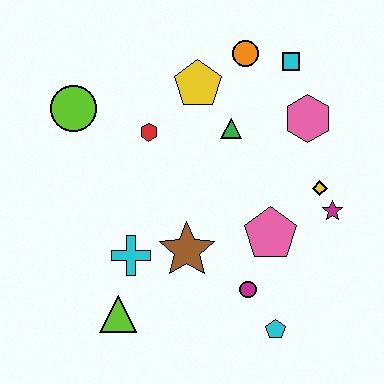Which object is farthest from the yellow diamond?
The lime circle is farthest from the yellow diamond.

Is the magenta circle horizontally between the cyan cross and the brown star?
No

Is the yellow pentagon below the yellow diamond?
No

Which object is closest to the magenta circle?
The cyan pentagon is closest to the magenta circle.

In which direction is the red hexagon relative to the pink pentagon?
The red hexagon is to the left of the pink pentagon.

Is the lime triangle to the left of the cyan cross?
Yes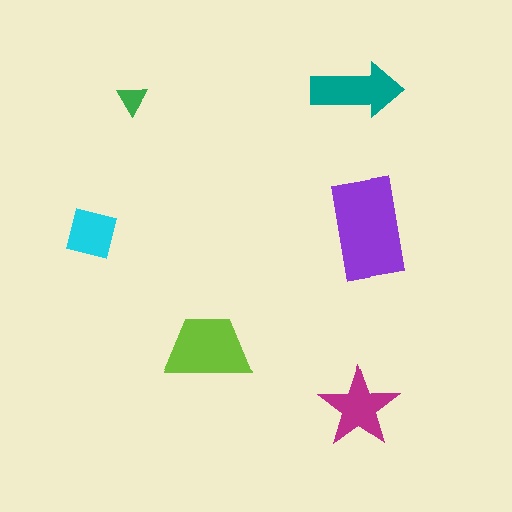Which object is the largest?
The purple rectangle.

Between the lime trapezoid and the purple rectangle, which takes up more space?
The purple rectangle.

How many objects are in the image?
There are 6 objects in the image.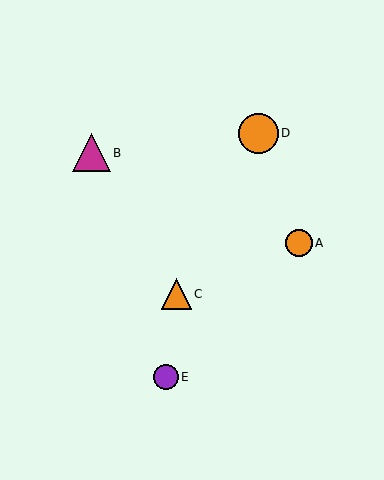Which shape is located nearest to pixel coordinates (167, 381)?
The purple circle (labeled E) at (166, 377) is nearest to that location.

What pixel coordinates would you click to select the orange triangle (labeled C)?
Click at (176, 294) to select the orange triangle C.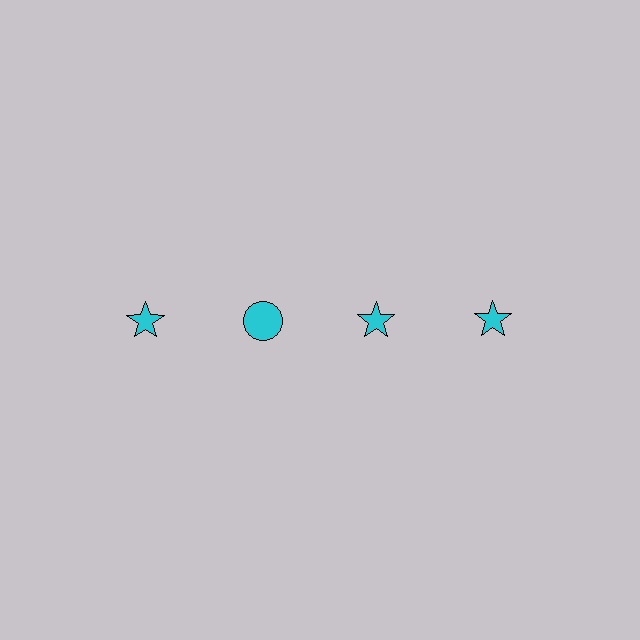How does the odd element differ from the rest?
It has a different shape: circle instead of star.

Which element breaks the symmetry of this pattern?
The cyan circle in the top row, second from left column breaks the symmetry. All other shapes are cyan stars.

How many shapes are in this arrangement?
There are 4 shapes arranged in a grid pattern.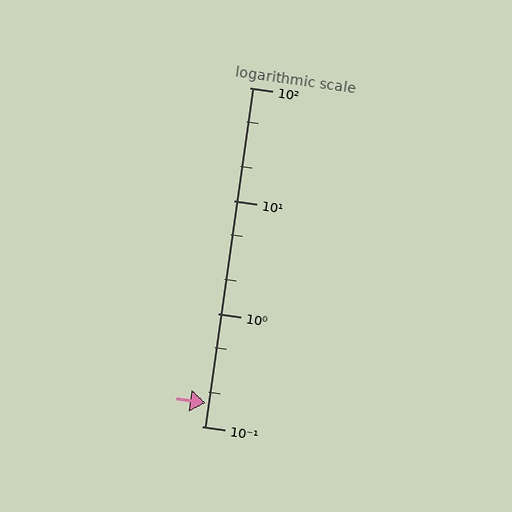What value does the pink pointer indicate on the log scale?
The pointer indicates approximately 0.16.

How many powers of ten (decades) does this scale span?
The scale spans 3 decades, from 0.1 to 100.